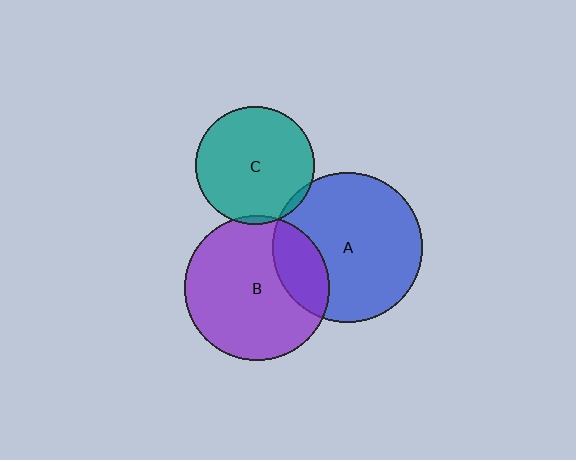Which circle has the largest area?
Circle A (blue).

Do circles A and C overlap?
Yes.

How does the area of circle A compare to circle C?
Approximately 1.6 times.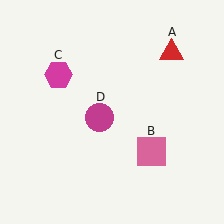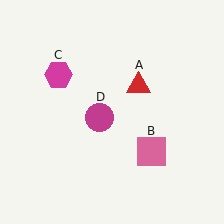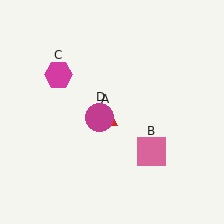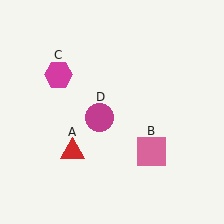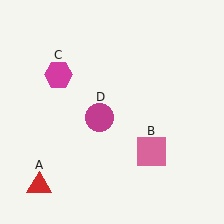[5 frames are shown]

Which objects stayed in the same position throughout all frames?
Pink square (object B) and magenta hexagon (object C) and magenta circle (object D) remained stationary.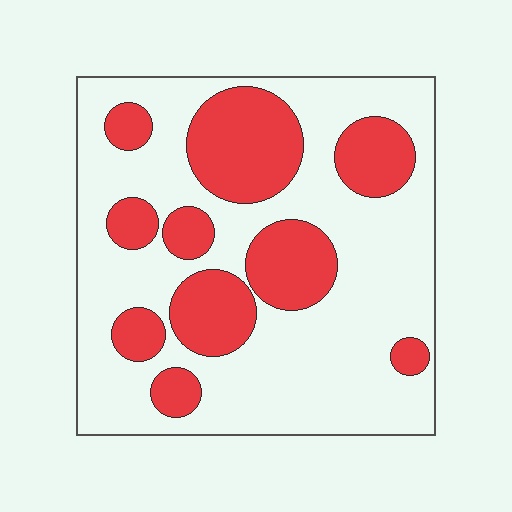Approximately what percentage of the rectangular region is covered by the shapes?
Approximately 30%.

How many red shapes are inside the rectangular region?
10.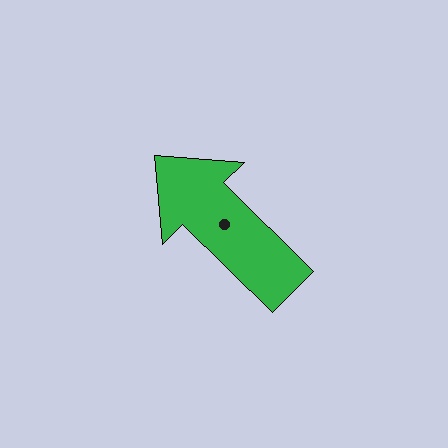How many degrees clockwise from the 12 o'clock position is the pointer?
Approximately 315 degrees.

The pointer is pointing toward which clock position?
Roughly 10 o'clock.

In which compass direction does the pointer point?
Northwest.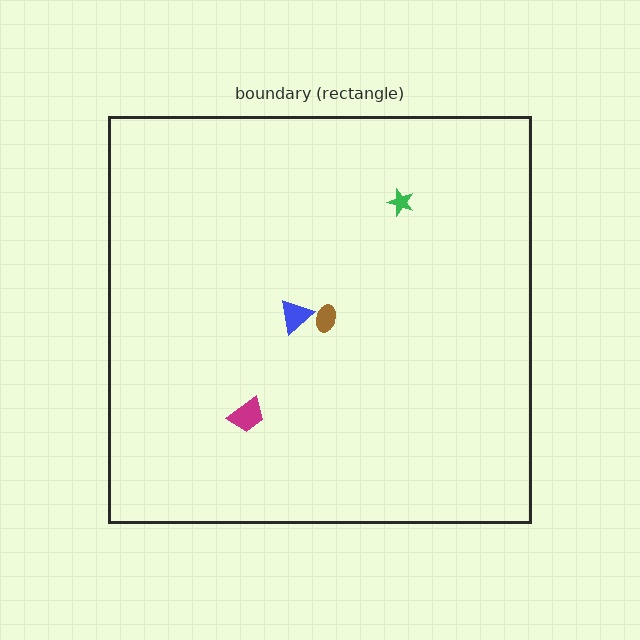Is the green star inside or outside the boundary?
Inside.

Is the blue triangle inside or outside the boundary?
Inside.